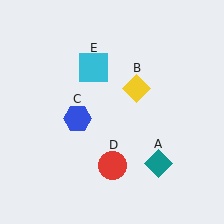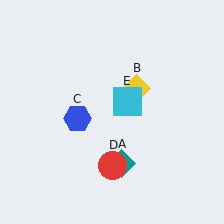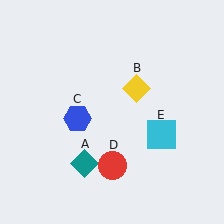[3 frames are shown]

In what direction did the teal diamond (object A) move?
The teal diamond (object A) moved left.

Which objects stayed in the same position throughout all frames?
Yellow diamond (object B) and blue hexagon (object C) and red circle (object D) remained stationary.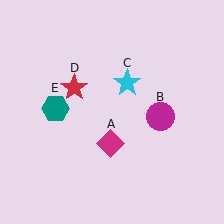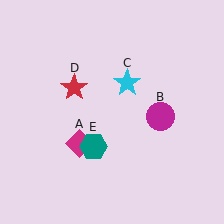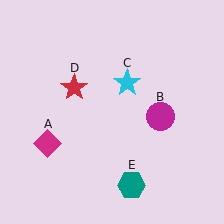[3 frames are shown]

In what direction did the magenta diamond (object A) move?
The magenta diamond (object A) moved left.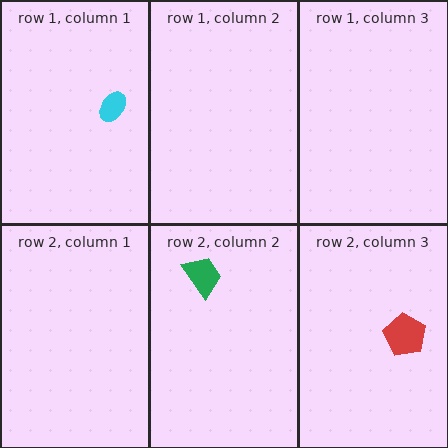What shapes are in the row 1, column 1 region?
The cyan ellipse.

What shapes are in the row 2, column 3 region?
The red pentagon.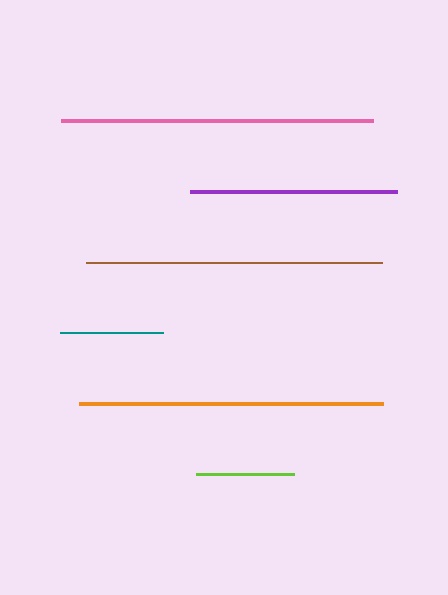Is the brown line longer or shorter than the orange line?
The orange line is longer than the brown line.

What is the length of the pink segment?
The pink segment is approximately 312 pixels long.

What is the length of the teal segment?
The teal segment is approximately 103 pixels long.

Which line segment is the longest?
The pink line is the longest at approximately 312 pixels.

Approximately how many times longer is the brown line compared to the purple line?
The brown line is approximately 1.4 times the length of the purple line.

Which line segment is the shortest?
The lime line is the shortest at approximately 98 pixels.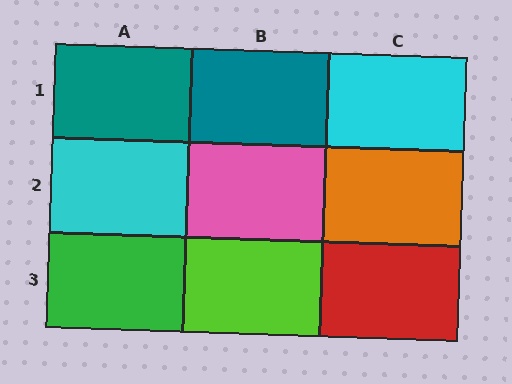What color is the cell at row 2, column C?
Orange.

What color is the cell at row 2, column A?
Cyan.